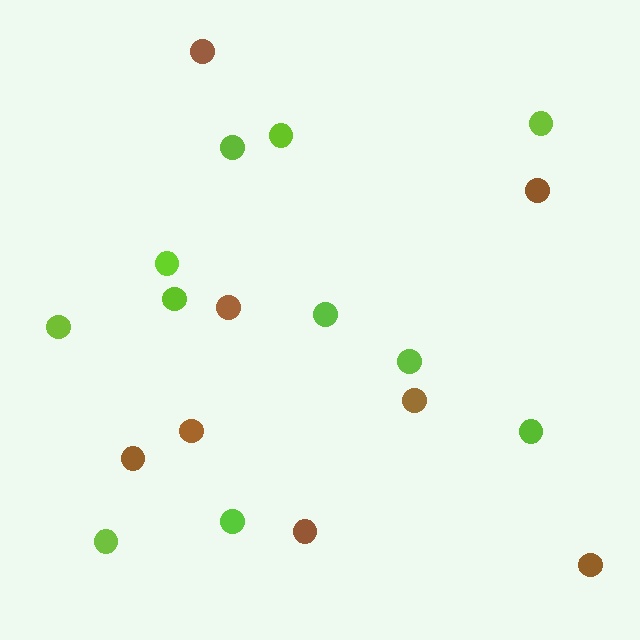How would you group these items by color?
There are 2 groups: one group of brown circles (8) and one group of lime circles (11).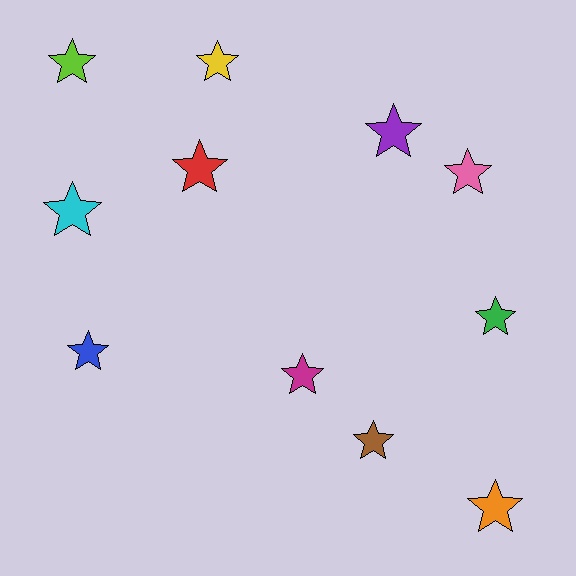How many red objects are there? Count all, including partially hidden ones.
There is 1 red object.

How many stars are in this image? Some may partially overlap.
There are 11 stars.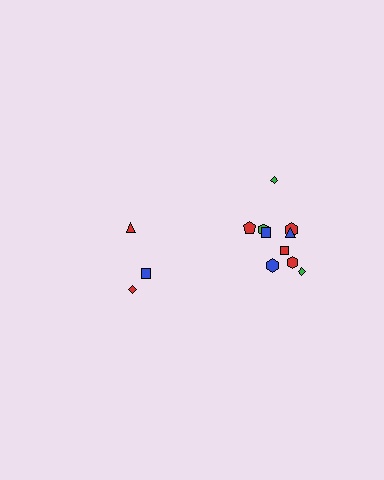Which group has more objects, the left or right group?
The right group.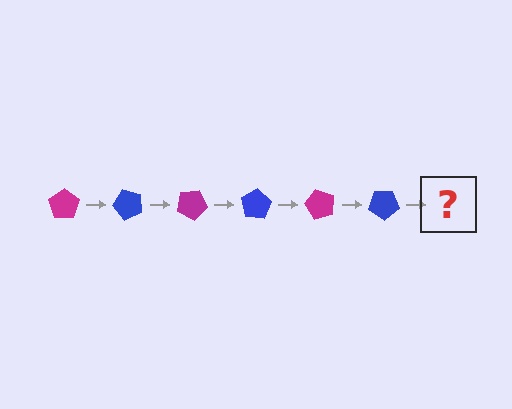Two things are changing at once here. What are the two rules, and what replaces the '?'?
The two rules are that it rotates 50 degrees each step and the color cycles through magenta and blue. The '?' should be a magenta pentagon, rotated 300 degrees from the start.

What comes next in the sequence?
The next element should be a magenta pentagon, rotated 300 degrees from the start.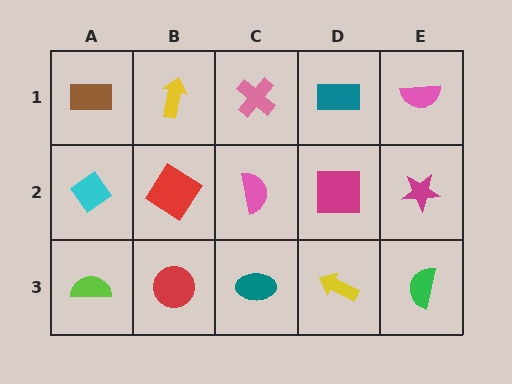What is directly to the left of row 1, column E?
A teal rectangle.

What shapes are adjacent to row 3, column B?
A red diamond (row 2, column B), a lime semicircle (row 3, column A), a teal ellipse (row 3, column C).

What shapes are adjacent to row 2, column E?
A pink semicircle (row 1, column E), a green semicircle (row 3, column E), a magenta square (row 2, column D).